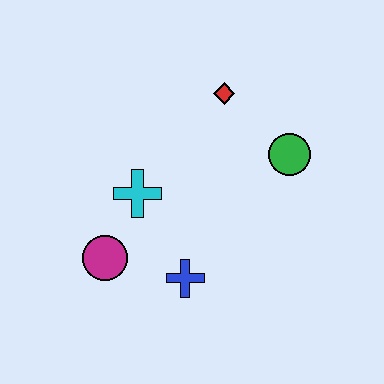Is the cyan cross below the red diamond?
Yes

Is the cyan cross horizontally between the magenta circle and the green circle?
Yes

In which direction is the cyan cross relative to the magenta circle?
The cyan cross is above the magenta circle.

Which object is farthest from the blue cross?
The red diamond is farthest from the blue cross.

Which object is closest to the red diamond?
The green circle is closest to the red diamond.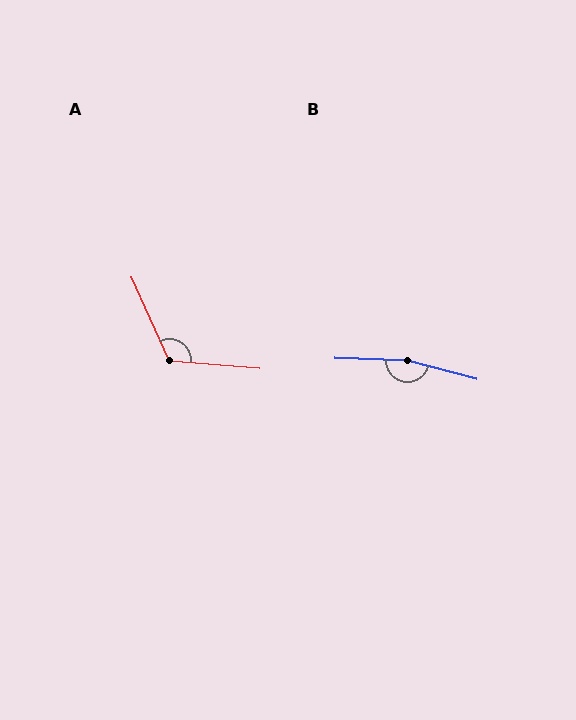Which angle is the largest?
B, at approximately 167 degrees.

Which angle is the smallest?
A, at approximately 119 degrees.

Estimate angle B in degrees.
Approximately 167 degrees.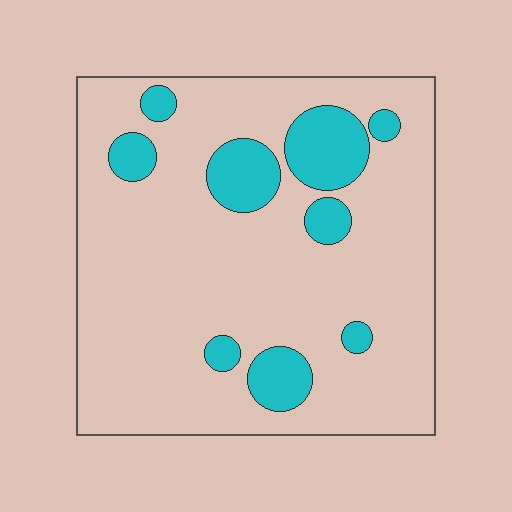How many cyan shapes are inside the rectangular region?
9.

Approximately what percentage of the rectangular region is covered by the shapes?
Approximately 15%.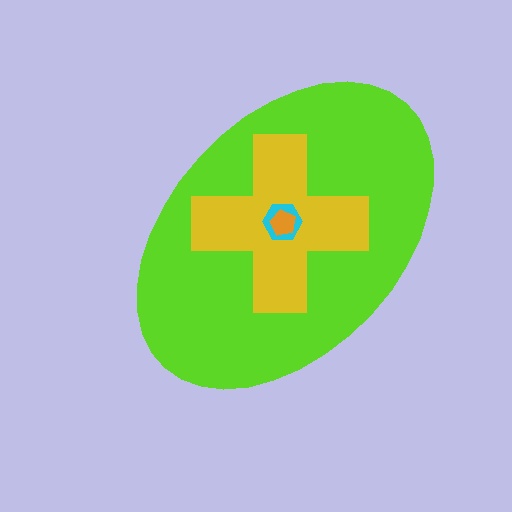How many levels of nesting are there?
4.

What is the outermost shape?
The lime ellipse.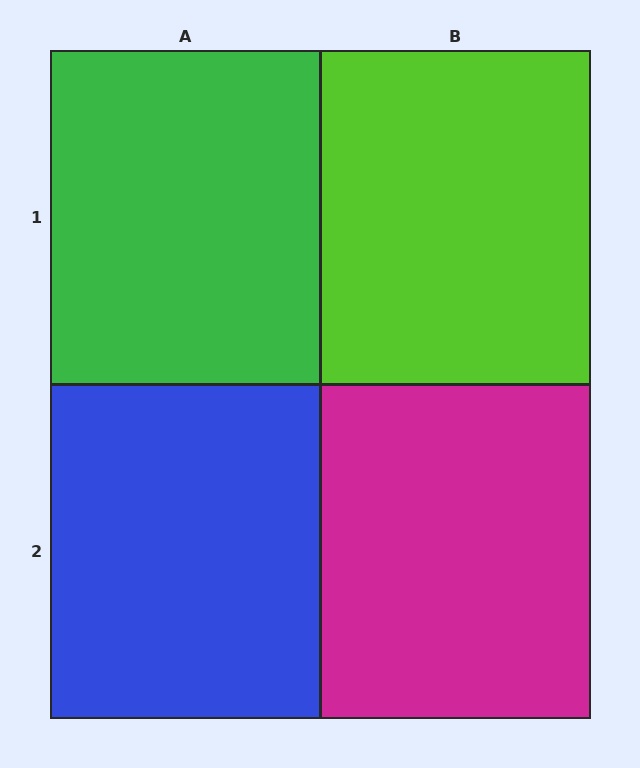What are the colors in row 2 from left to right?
Blue, magenta.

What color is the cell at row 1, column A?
Green.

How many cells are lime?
1 cell is lime.